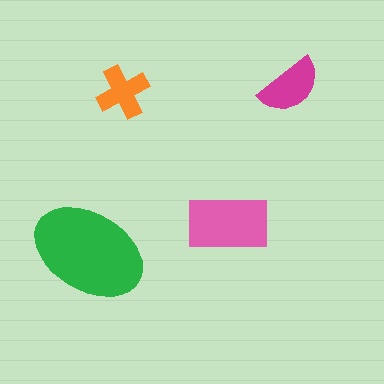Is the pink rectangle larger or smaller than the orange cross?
Larger.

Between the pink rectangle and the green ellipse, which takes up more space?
The green ellipse.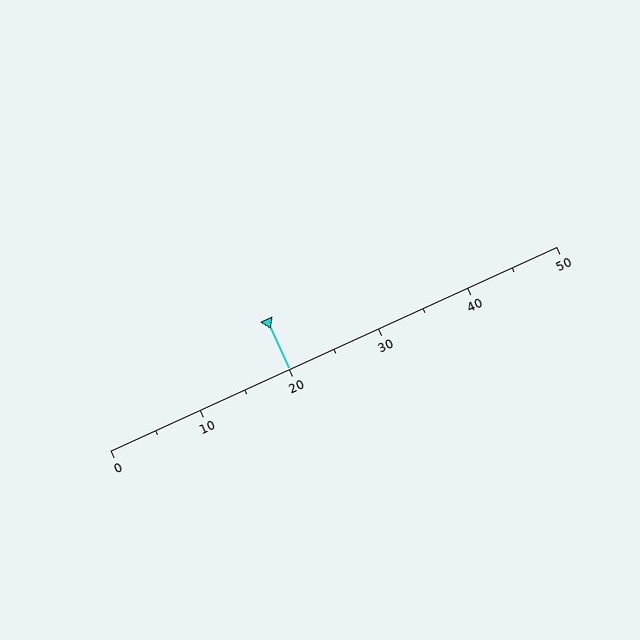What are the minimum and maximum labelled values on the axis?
The axis runs from 0 to 50.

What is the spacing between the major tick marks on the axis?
The major ticks are spaced 10 apart.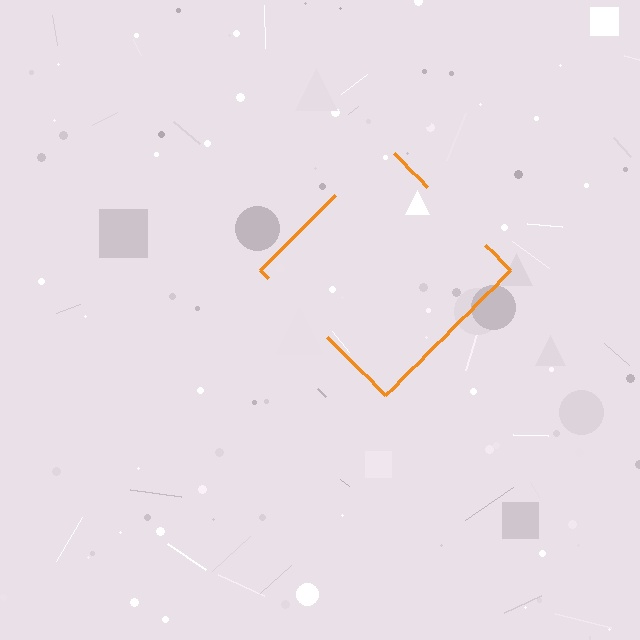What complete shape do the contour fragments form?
The contour fragments form a diamond.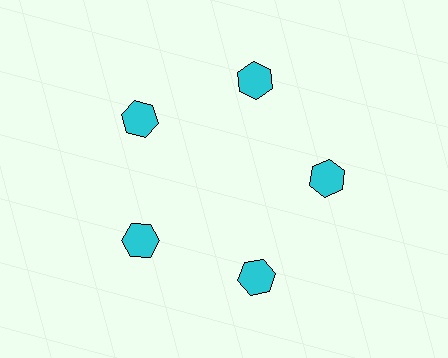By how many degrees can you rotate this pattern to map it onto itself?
The pattern maps onto itself every 72 degrees of rotation.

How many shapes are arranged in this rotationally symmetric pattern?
There are 5 shapes, arranged in 5 groups of 1.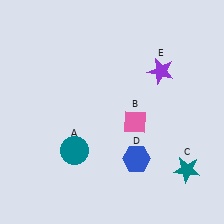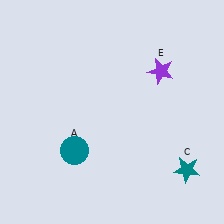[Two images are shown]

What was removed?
The pink diamond (B), the blue hexagon (D) were removed in Image 2.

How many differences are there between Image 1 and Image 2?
There are 2 differences between the two images.